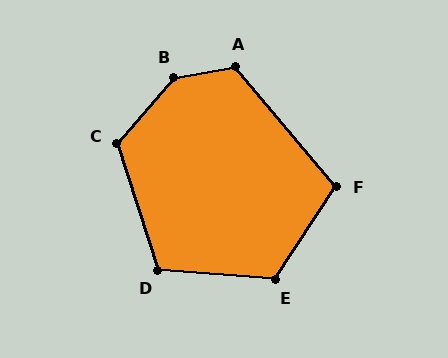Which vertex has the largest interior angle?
B, at approximately 141 degrees.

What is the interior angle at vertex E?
Approximately 119 degrees (obtuse).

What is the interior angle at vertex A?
Approximately 120 degrees (obtuse).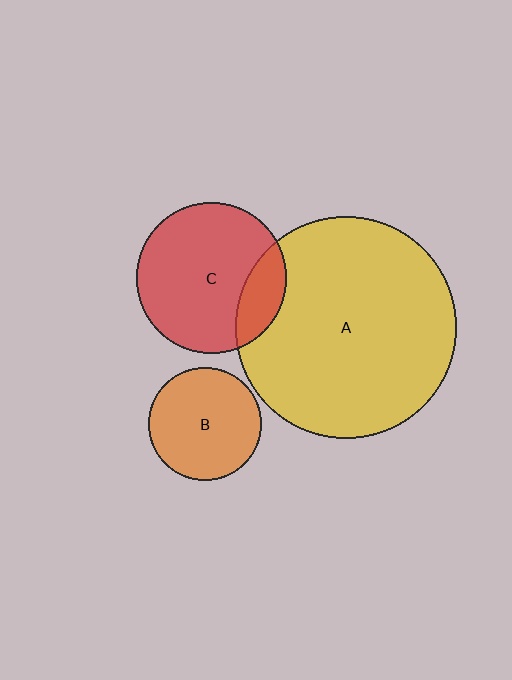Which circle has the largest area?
Circle A (yellow).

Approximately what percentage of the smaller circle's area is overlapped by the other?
Approximately 20%.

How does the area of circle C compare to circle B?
Approximately 1.8 times.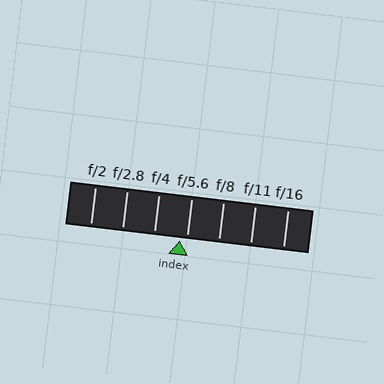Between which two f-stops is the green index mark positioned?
The index mark is between f/4 and f/5.6.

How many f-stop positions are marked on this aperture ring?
There are 7 f-stop positions marked.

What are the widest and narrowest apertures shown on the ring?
The widest aperture shown is f/2 and the narrowest is f/16.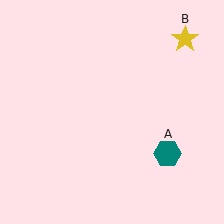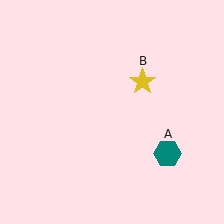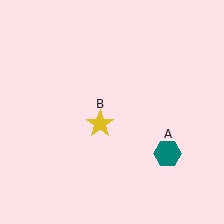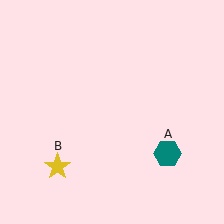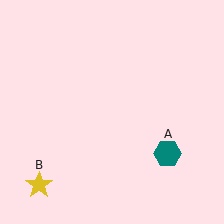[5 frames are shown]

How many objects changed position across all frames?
1 object changed position: yellow star (object B).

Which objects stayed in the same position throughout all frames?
Teal hexagon (object A) remained stationary.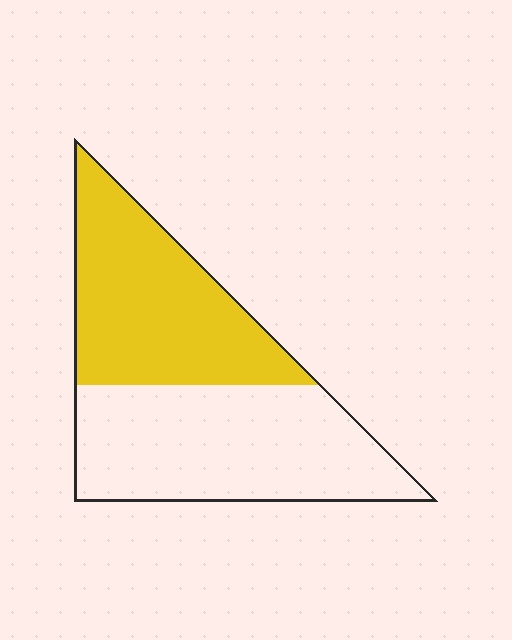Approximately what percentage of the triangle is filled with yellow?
Approximately 45%.